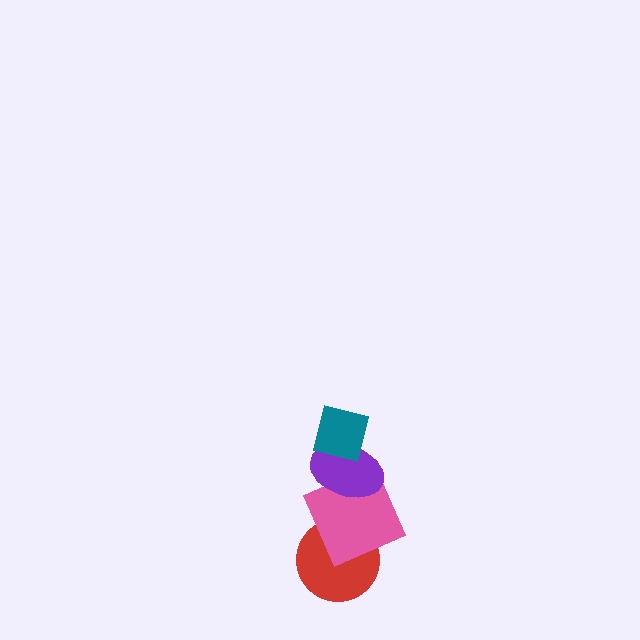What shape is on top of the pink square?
The purple ellipse is on top of the pink square.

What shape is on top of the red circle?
The pink square is on top of the red circle.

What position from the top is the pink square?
The pink square is 3rd from the top.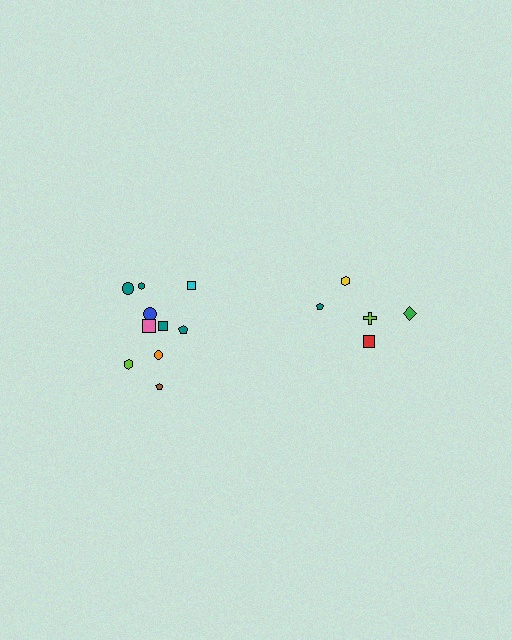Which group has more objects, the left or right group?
The left group.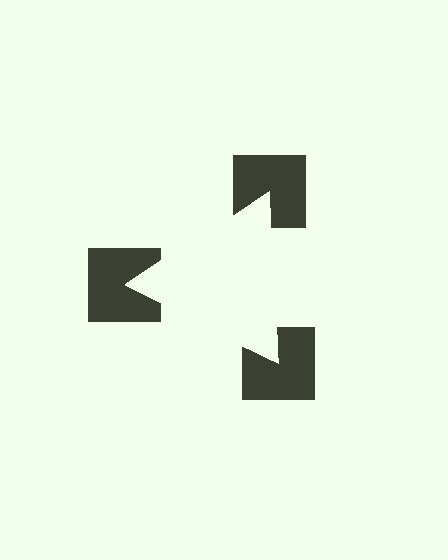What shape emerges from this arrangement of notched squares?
An illusory triangle — its edges are inferred from the aligned wedge cuts in the notched squares, not physically drawn.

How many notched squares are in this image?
There are 3 — one at each vertex of the illusory triangle.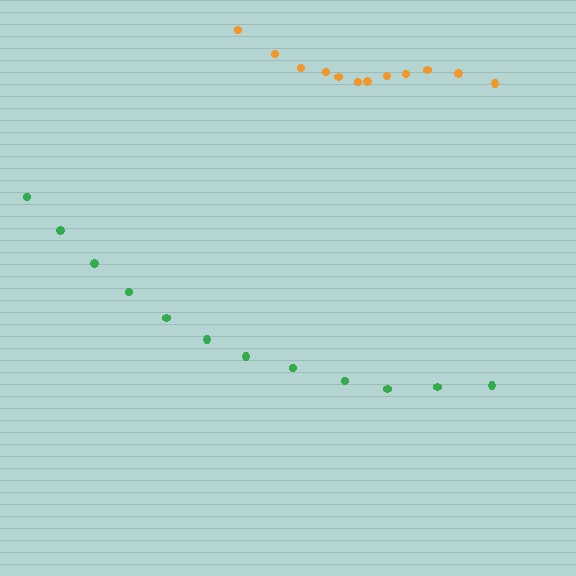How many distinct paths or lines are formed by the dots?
There are 2 distinct paths.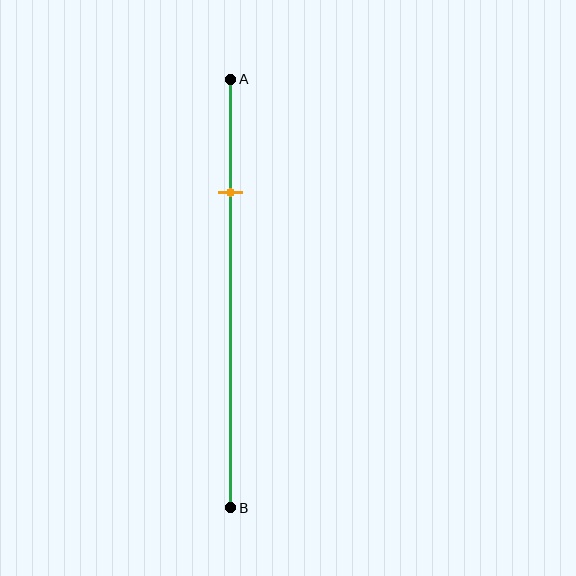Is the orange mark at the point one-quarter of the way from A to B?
Yes, the mark is approximately at the one-quarter point.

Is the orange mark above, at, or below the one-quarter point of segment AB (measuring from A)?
The orange mark is approximately at the one-quarter point of segment AB.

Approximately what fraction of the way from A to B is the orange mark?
The orange mark is approximately 25% of the way from A to B.